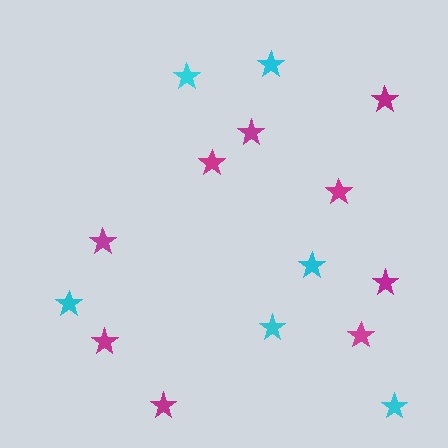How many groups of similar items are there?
There are 2 groups: one group of magenta stars (9) and one group of cyan stars (6).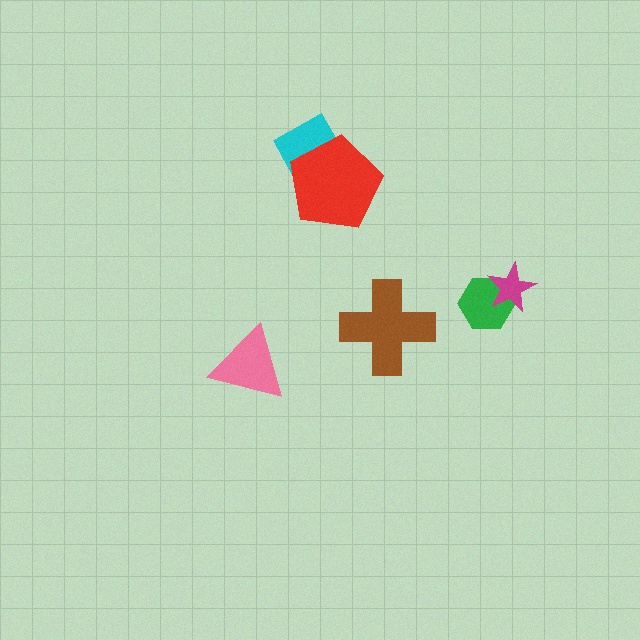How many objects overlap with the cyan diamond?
1 object overlaps with the cyan diamond.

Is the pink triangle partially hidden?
No, no other shape covers it.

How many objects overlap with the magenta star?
1 object overlaps with the magenta star.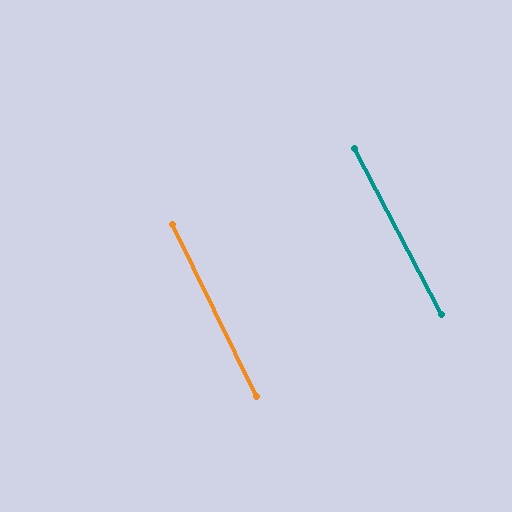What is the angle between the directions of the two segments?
Approximately 2 degrees.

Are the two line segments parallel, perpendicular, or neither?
Parallel — their directions differ by only 1.7°.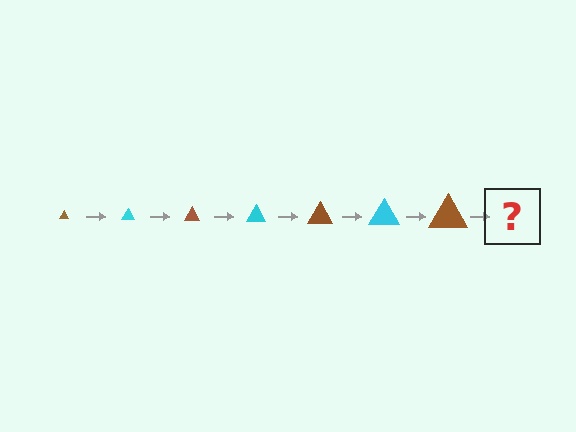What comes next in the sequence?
The next element should be a cyan triangle, larger than the previous one.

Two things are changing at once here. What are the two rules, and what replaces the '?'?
The two rules are that the triangle grows larger each step and the color cycles through brown and cyan. The '?' should be a cyan triangle, larger than the previous one.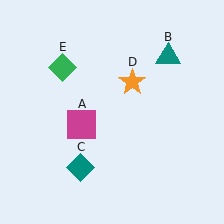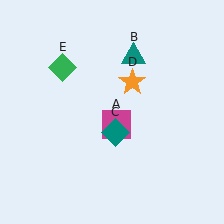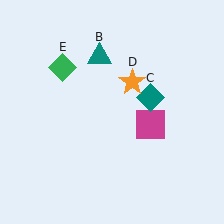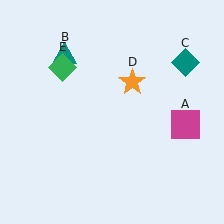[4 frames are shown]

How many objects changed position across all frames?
3 objects changed position: magenta square (object A), teal triangle (object B), teal diamond (object C).